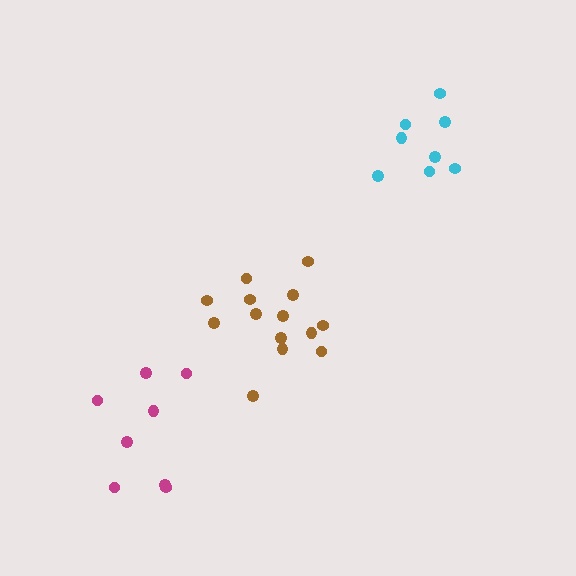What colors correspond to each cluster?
The clusters are colored: brown, cyan, magenta.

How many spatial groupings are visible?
There are 3 spatial groupings.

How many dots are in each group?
Group 1: 14 dots, Group 2: 8 dots, Group 3: 8 dots (30 total).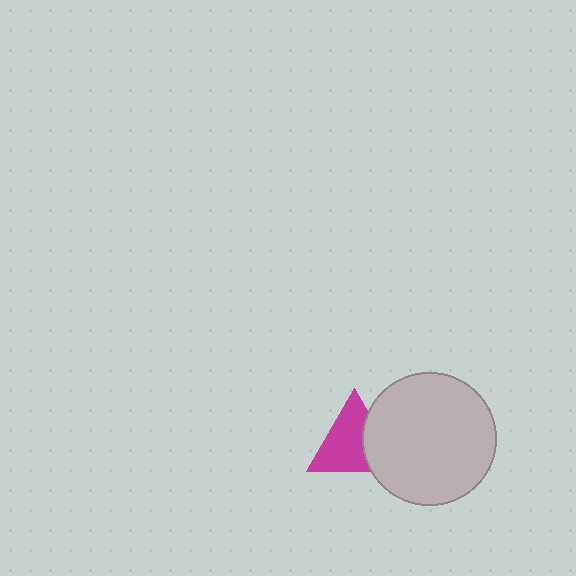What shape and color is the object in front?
The object in front is a light gray circle.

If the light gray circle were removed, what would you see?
You would see the complete magenta triangle.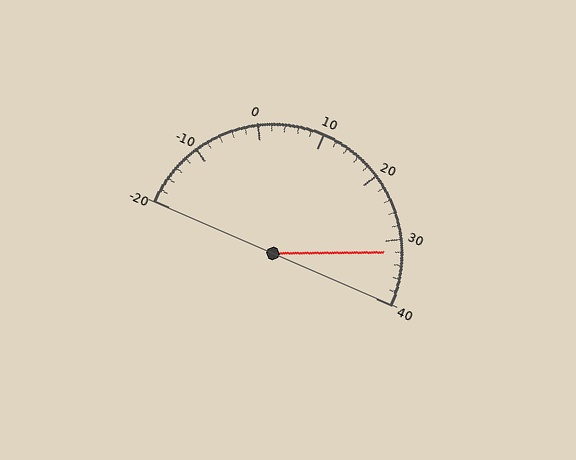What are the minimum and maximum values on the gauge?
The gauge ranges from -20 to 40.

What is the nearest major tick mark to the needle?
The nearest major tick mark is 30.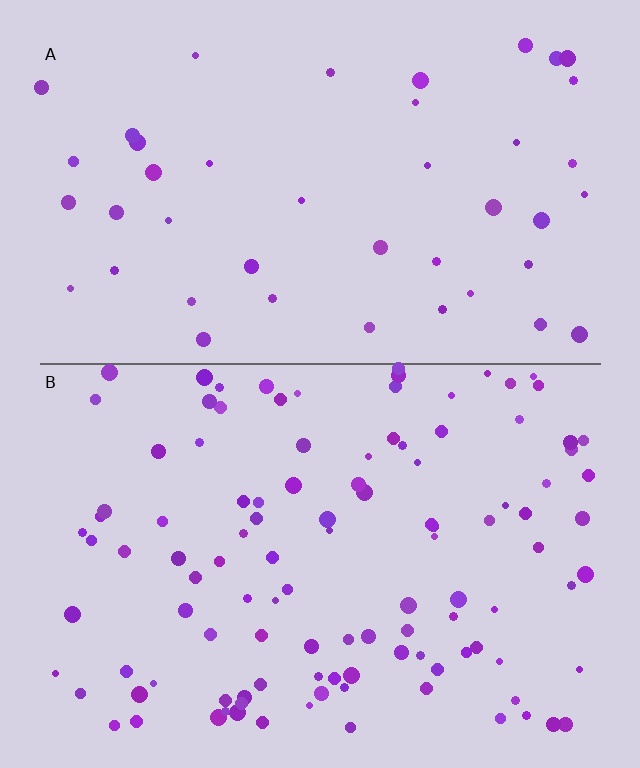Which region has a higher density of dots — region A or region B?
B (the bottom).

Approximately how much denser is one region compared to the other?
Approximately 2.6× — region B over region A.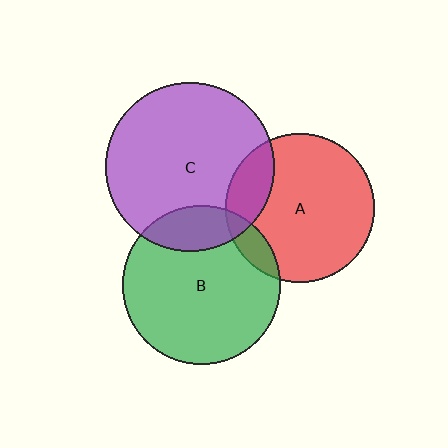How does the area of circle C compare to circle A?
Approximately 1.3 times.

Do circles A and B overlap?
Yes.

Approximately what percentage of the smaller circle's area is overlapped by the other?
Approximately 10%.